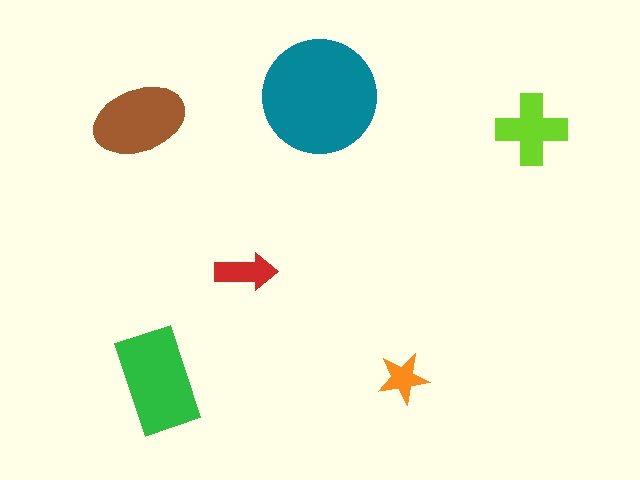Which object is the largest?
The teal circle.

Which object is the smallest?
The orange star.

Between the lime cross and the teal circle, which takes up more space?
The teal circle.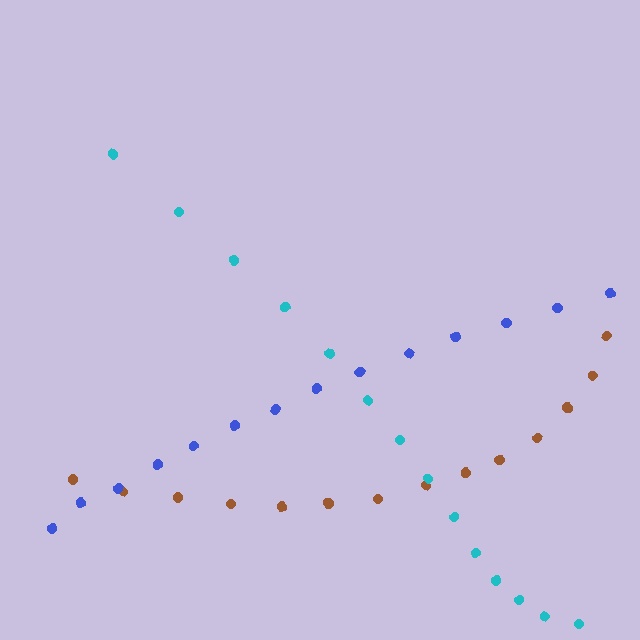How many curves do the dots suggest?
There are 3 distinct paths.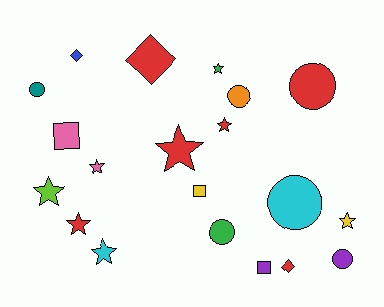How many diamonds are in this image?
There are 3 diamonds.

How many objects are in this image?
There are 20 objects.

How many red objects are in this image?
There are 6 red objects.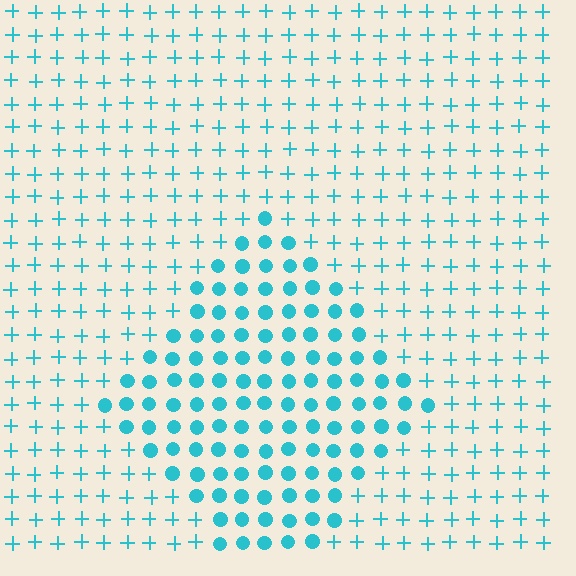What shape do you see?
I see a diamond.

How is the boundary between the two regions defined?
The boundary is defined by a change in element shape: circles inside vs. plus signs outside. All elements share the same color and spacing.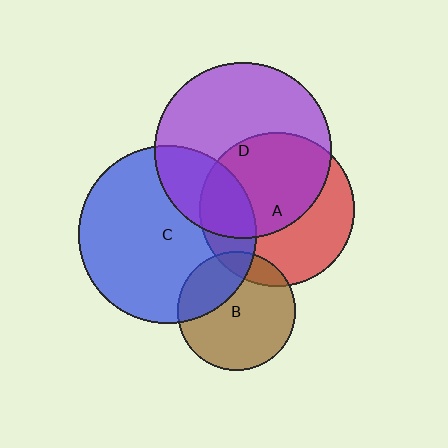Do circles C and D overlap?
Yes.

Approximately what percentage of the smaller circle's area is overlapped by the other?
Approximately 25%.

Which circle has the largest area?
Circle C (blue).